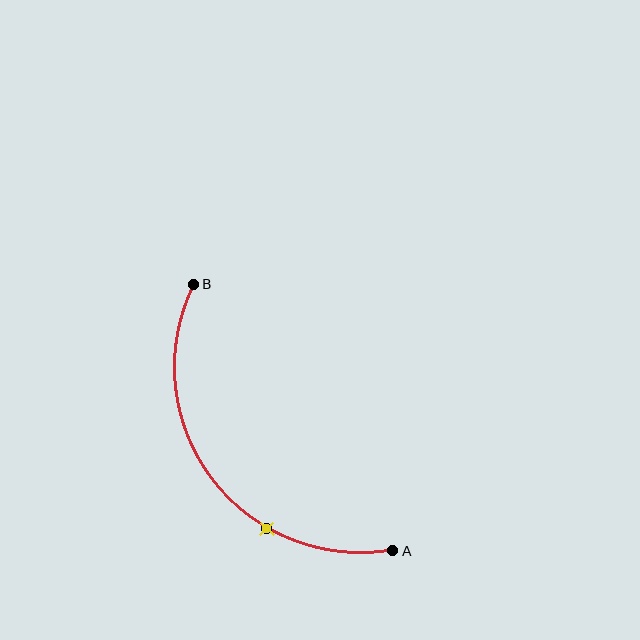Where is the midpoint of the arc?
The arc midpoint is the point on the curve farthest from the straight line joining A and B. It sits below and to the left of that line.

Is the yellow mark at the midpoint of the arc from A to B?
No. The yellow mark lies on the arc but is closer to endpoint A. The arc midpoint would be at the point on the curve equidistant along the arc from both A and B.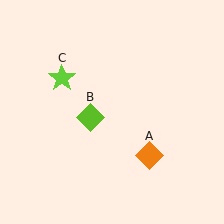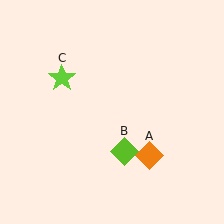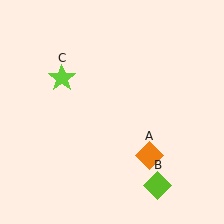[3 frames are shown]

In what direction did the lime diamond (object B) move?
The lime diamond (object B) moved down and to the right.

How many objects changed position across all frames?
1 object changed position: lime diamond (object B).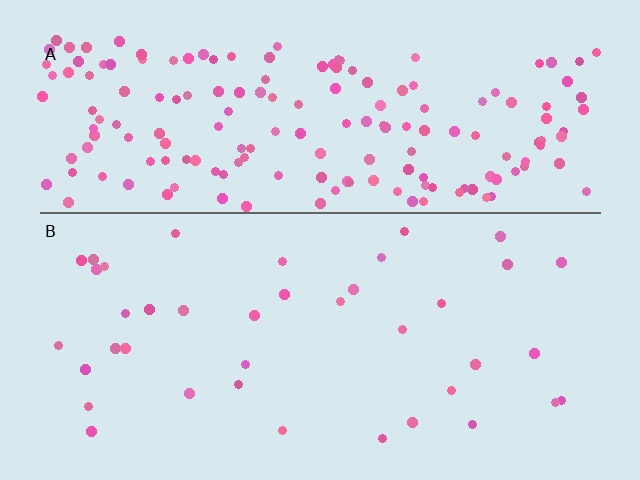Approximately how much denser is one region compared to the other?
Approximately 4.6× — region A over region B.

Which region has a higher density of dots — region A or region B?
A (the top).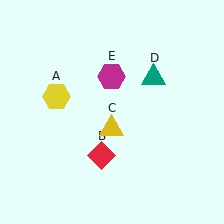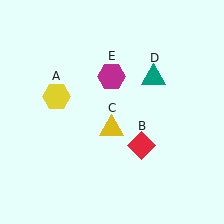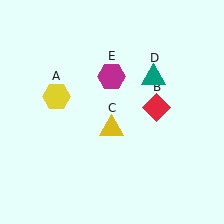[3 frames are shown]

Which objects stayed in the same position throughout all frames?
Yellow hexagon (object A) and yellow triangle (object C) and teal triangle (object D) and magenta hexagon (object E) remained stationary.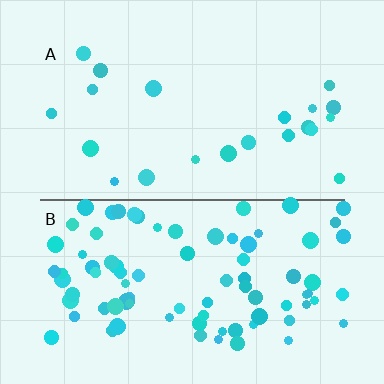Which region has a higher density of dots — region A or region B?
B (the bottom).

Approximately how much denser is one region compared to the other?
Approximately 4.0× — region B over region A.